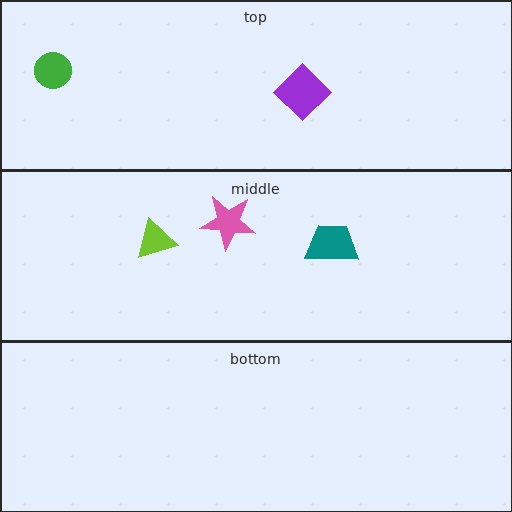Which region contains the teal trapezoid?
The middle region.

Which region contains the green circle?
The top region.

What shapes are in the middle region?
The pink star, the teal trapezoid, the lime triangle.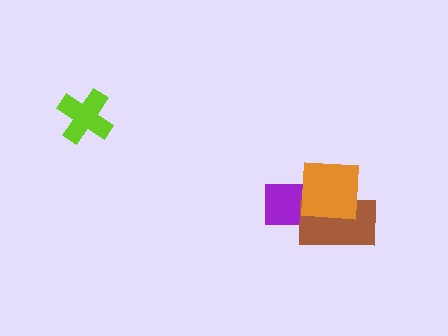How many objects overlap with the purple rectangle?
2 objects overlap with the purple rectangle.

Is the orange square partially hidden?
No, no other shape covers it.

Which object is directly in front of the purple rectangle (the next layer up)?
The brown rectangle is directly in front of the purple rectangle.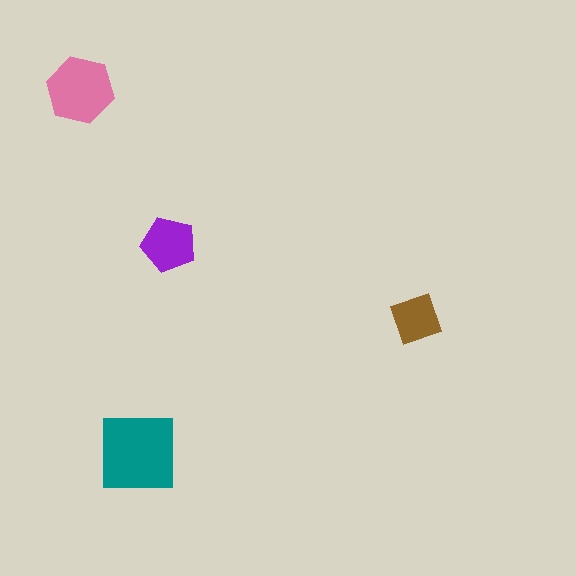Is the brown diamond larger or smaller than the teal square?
Smaller.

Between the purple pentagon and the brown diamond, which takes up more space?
The purple pentagon.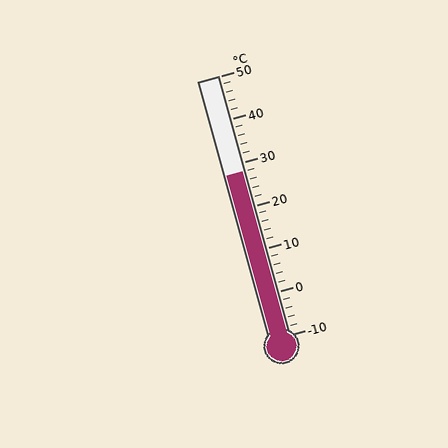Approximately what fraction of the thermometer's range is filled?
The thermometer is filled to approximately 65% of its range.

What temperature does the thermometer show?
The thermometer shows approximately 28°C.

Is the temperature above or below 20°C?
The temperature is above 20°C.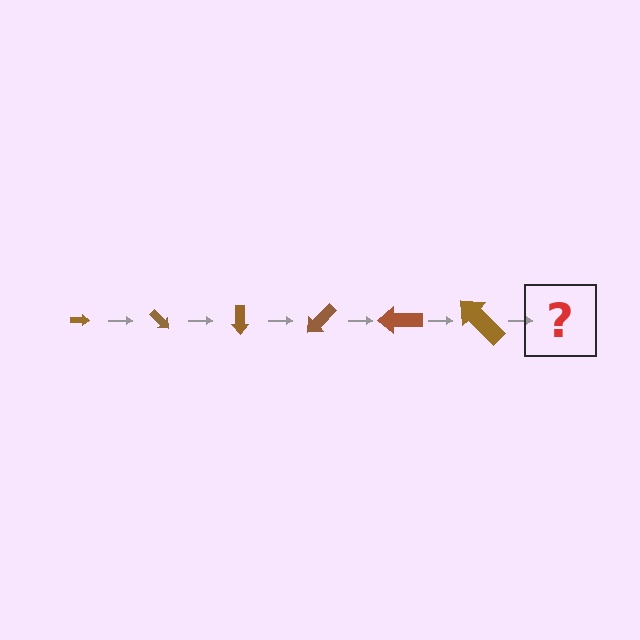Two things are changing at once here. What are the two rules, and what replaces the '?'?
The two rules are that the arrow grows larger each step and it rotates 45 degrees each step. The '?' should be an arrow, larger than the previous one and rotated 270 degrees from the start.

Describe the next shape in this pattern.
It should be an arrow, larger than the previous one and rotated 270 degrees from the start.